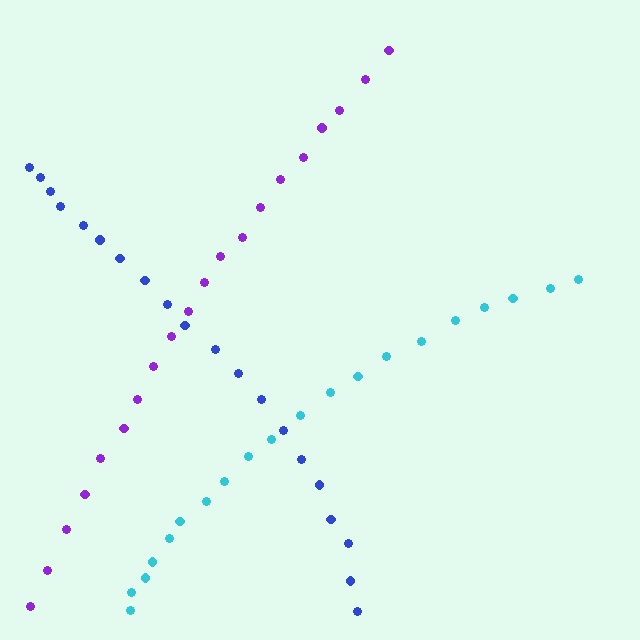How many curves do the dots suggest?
There are 3 distinct paths.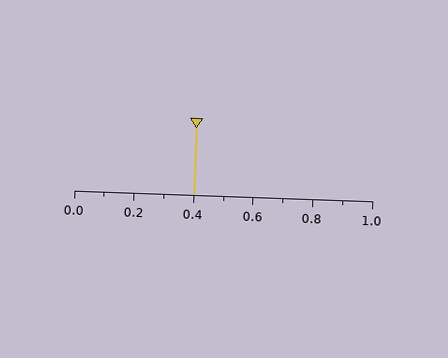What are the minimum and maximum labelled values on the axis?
The axis runs from 0.0 to 1.0.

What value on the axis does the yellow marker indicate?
The marker indicates approximately 0.4.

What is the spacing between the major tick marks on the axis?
The major ticks are spaced 0.2 apart.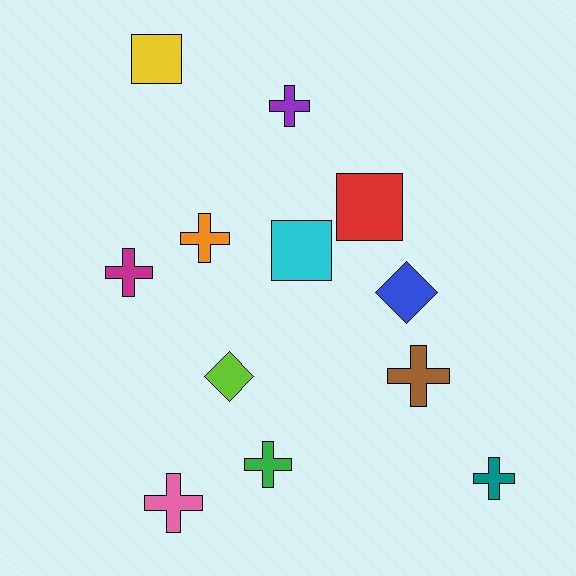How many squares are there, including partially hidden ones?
There are 3 squares.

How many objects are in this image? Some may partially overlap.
There are 12 objects.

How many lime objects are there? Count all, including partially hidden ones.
There is 1 lime object.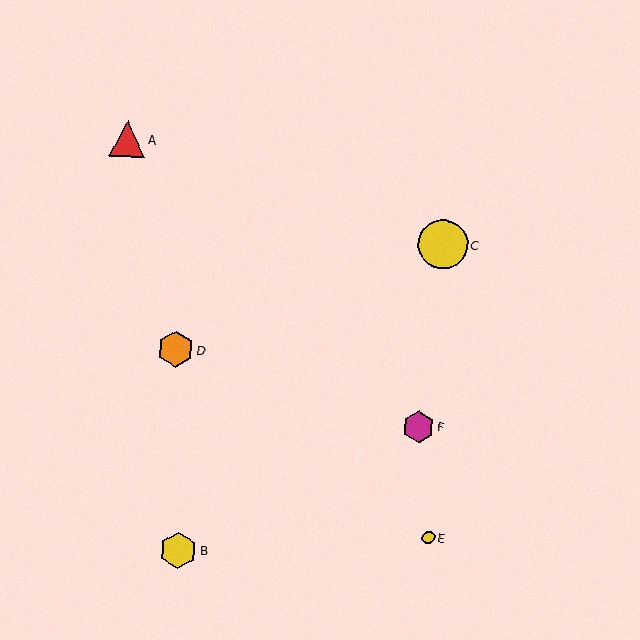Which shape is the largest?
The yellow circle (labeled C) is the largest.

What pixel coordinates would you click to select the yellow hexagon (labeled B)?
Click at (178, 550) to select the yellow hexagon B.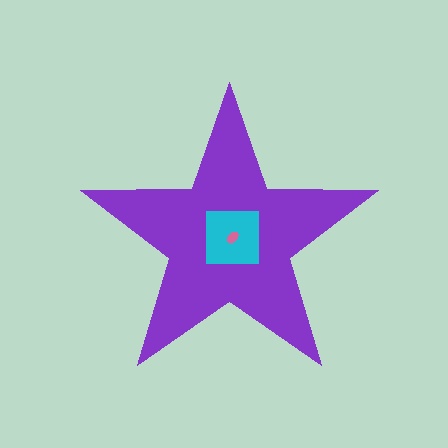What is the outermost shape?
The purple star.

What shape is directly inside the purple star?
The cyan square.